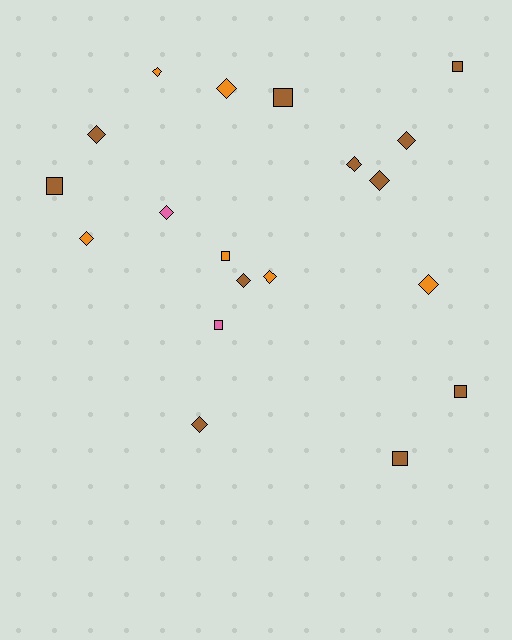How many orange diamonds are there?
There are 5 orange diamonds.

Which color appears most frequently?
Brown, with 11 objects.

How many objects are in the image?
There are 19 objects.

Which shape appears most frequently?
Diamond, with 12 objects.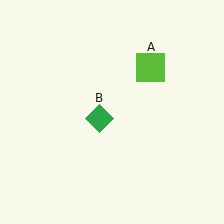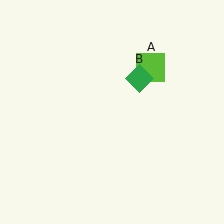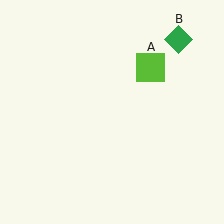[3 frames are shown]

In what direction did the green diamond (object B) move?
The green diamond (object B) moved up and to the right.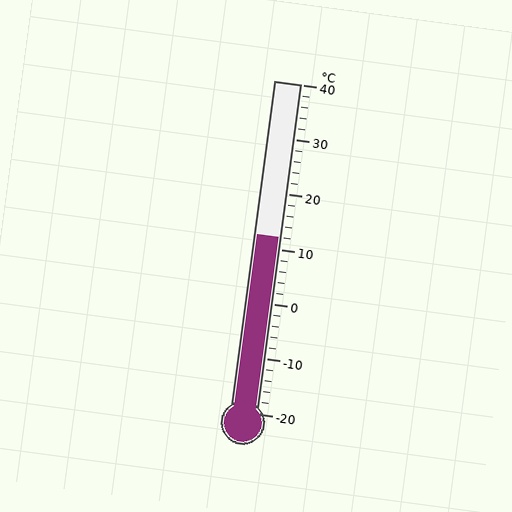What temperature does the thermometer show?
The thermometer shows approximately 12°C.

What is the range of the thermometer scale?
The thermometer scale ranges from -20°C to 40°C.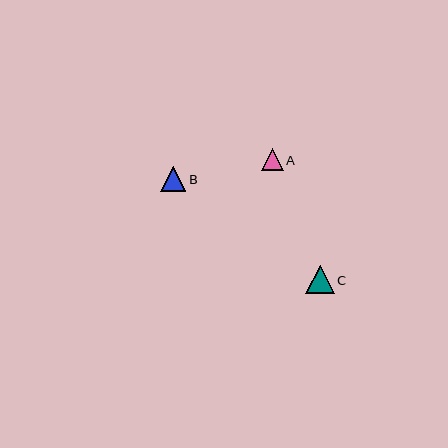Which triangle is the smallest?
Triangle A is the smallest with a size of approximately 22 pixels.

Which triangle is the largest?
Triangle C is the largest with a size of approximately 28 pixels.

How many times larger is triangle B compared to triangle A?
Triangle B is approximately 1.1 times the size of triangle A.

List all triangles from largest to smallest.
From largest to smallest: C, B, A.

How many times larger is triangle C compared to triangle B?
Triangle C is approximately 1.1 times the size of triangle B.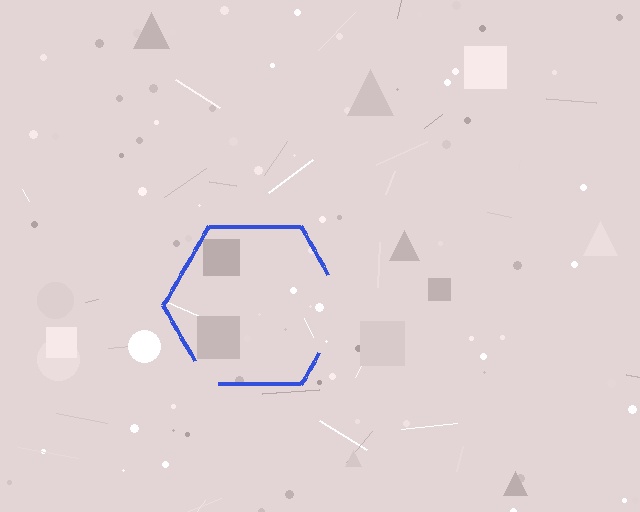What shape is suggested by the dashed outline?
The dashed outline suggests a hexagon.